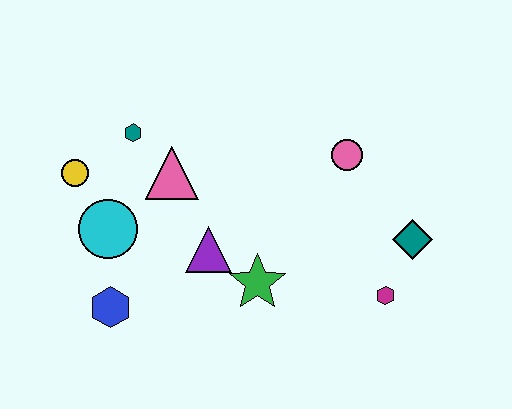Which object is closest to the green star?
The purple triangle is closest to the green star.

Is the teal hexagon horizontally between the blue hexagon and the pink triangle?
Yes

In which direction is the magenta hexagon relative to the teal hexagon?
The magenta hexagon is to the right of the teal hexagon.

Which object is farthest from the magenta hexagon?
The yellow circle is farthest from the magenta hexagon.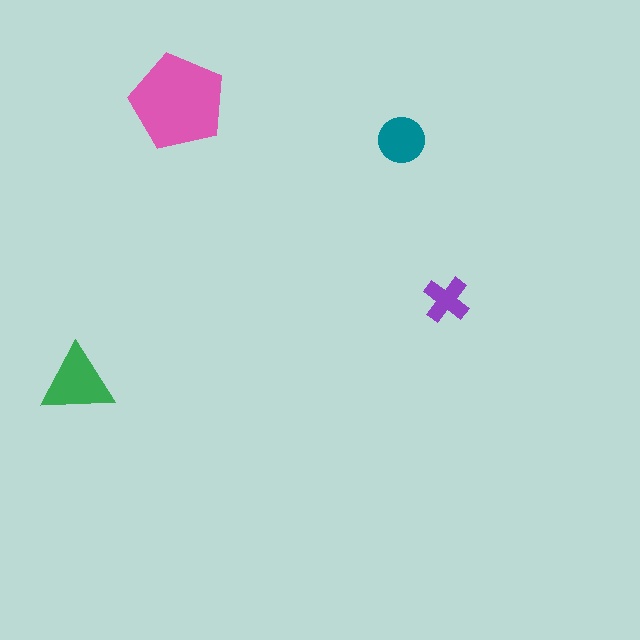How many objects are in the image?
There are 4 objects in the image.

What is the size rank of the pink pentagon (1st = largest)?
1st.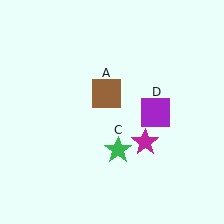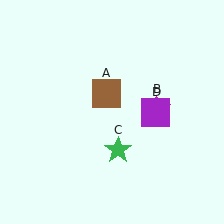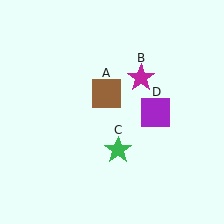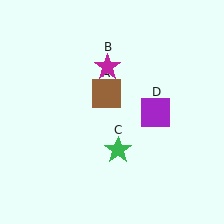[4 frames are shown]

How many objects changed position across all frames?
1 object changed position: magenta star (object B).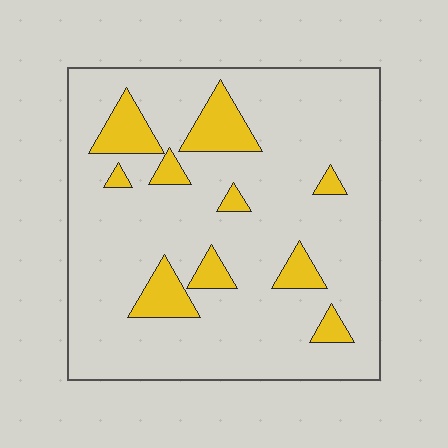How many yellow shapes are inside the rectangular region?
10.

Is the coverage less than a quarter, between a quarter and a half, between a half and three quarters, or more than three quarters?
Less than a quarter.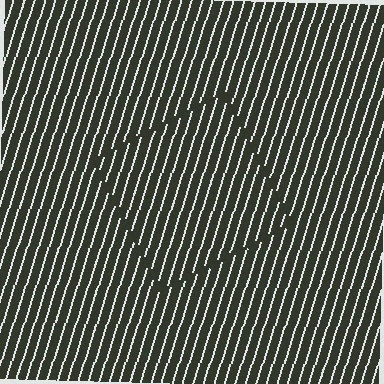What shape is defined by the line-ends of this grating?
An illusory square. The interior of the shape contains the same grating, shifted by half a period — the contour is defined by the phase discontinuity where line-ends from the inner and outer gratings abut.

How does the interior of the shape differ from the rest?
The interior of the shape contains the same grating, shifted by half a period — the contour is defined by the phase discontinuity where line-ends from the inner and outer gratings abut.